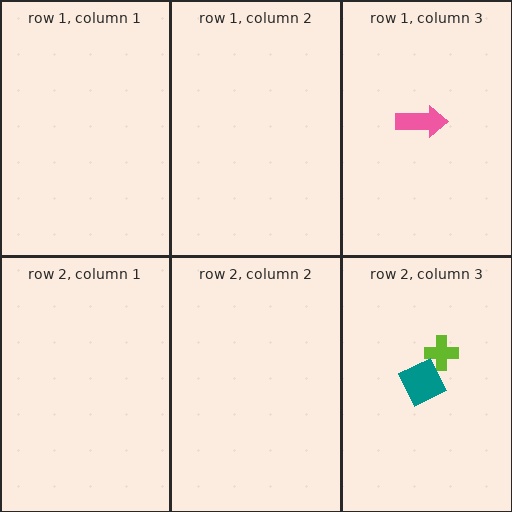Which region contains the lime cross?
The row 2, column 3 region.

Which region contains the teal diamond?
The row 2, column 3 region.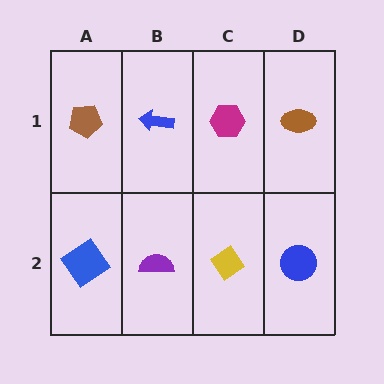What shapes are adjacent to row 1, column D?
A blue circle (row 2, column D), a magenta hexagon (row 1, column C).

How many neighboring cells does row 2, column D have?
2.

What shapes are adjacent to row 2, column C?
A magenta hexagon (row 1, column C), a purple semicircle (row 2, column B), a blue circle (row 2, column D).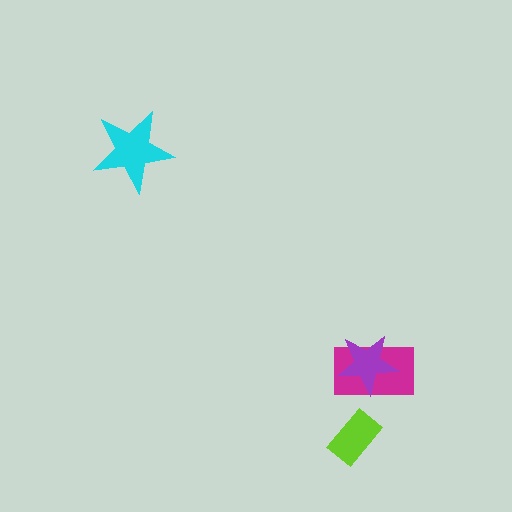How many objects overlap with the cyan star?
0 objects overlap with the cyan star.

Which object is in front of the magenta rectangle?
The purple star is in front of the magenta rectangle.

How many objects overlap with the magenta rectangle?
1 object overlaps with the magenta rectangle.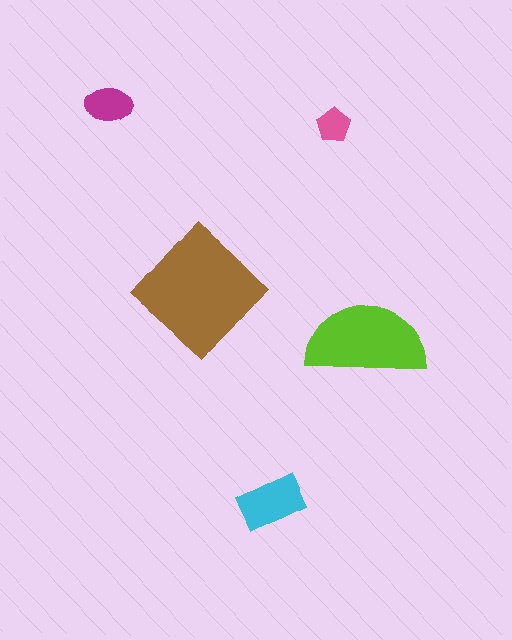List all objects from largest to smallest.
The brown diamond, the lime semicircle, the cyan rectangle, the magenta ellipse, the pink pentagon.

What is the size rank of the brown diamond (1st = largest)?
1st.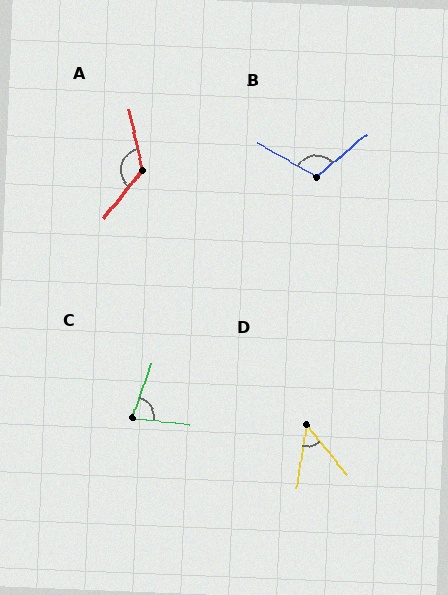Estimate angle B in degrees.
Approximately 110 degrees.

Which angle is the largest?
A, at approximately 129 degrees.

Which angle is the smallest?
D, at approximately 48 degrees.